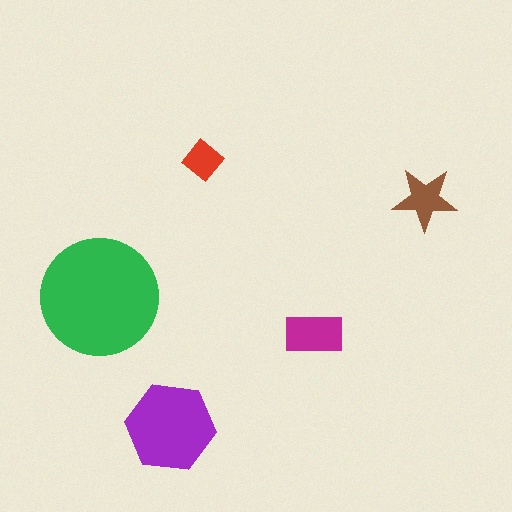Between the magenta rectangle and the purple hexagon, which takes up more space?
The purple hexagon.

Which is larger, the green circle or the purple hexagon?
The green circle.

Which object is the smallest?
The red diamond.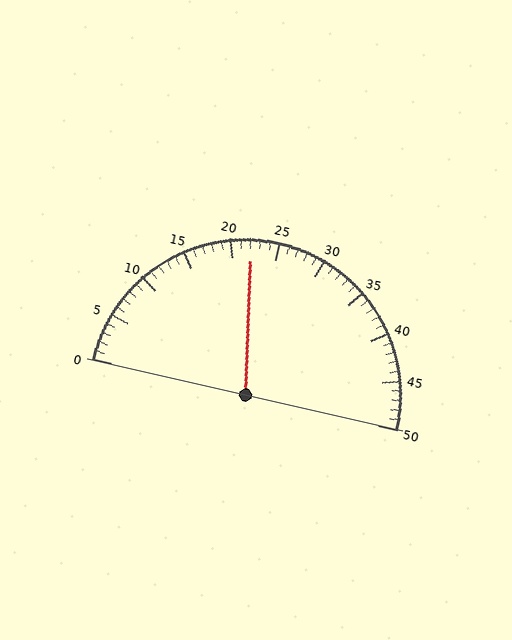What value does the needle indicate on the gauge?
The needle indicates approximately 22.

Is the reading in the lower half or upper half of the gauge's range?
The reading is in the lower half of the range (0 to 50).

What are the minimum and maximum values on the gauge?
The gauge ranges from 0 to 50.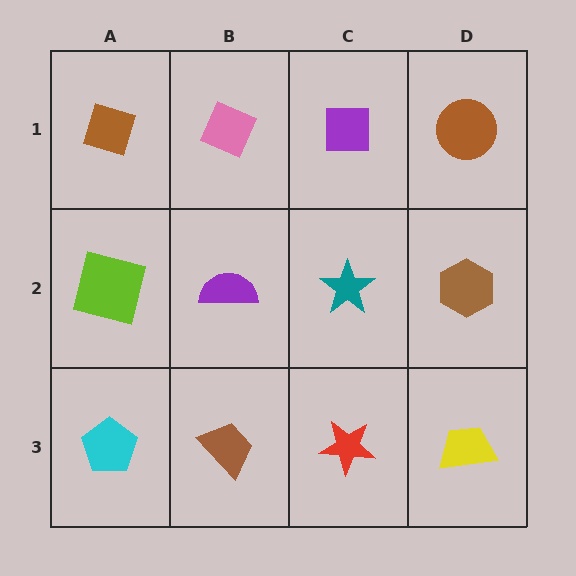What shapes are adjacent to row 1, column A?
A lime square (row 2, column A), a pink diamond (row 1, column B).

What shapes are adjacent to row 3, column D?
A brown hexagon (row 2, column D), a red star (row 3, column C).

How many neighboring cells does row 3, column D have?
2.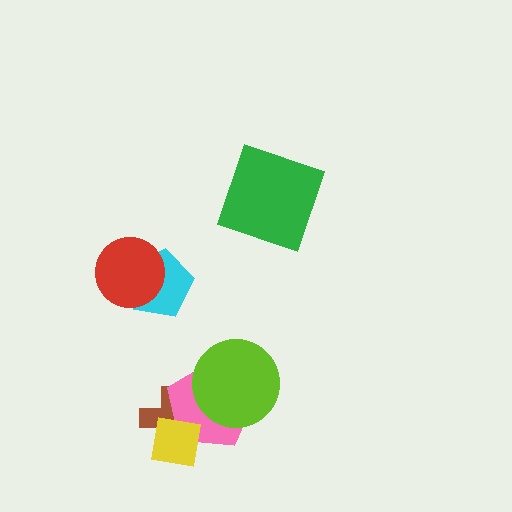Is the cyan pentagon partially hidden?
Yes, it is partially covered by another shape.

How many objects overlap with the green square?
0 objects overlap with the green square.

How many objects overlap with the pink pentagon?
3 objects overlap with the pink pentagon.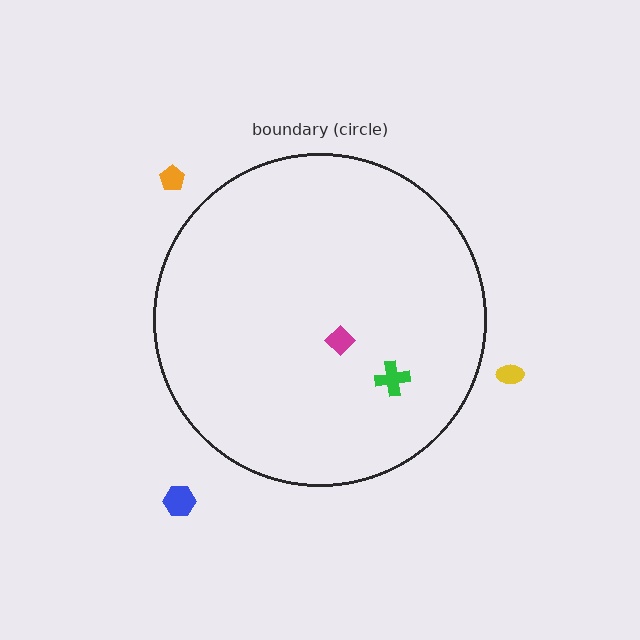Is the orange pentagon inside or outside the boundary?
Outside.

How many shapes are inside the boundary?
2 inside, 3 outside.